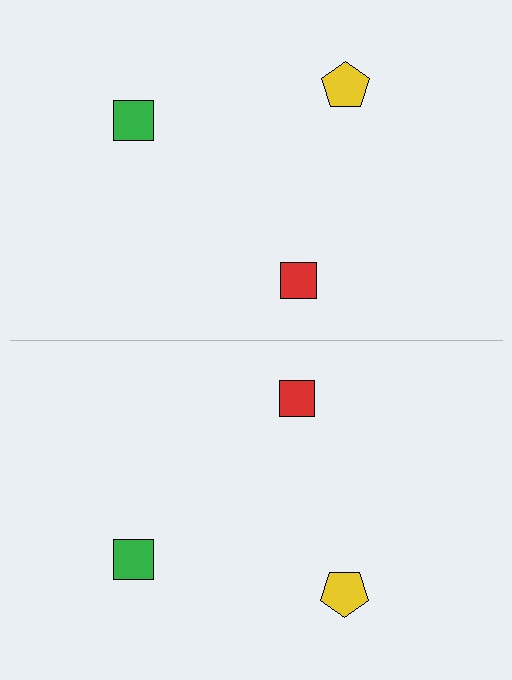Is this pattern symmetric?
Yes, this pattern has bilateral (reflection) symmetry.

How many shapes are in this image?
There are 6 shapes in this image.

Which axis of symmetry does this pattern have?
The pattern has a horizontal axis of symmetry running through the center of the image.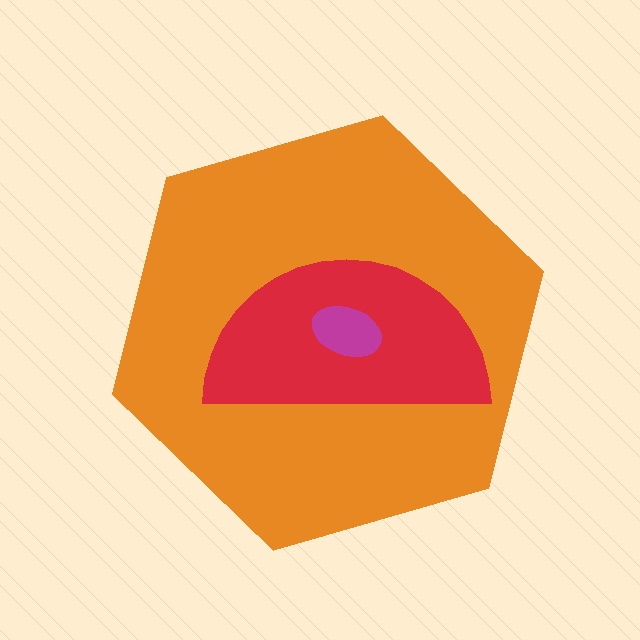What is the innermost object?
The magenta ellipse.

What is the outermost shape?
The orange hexagon.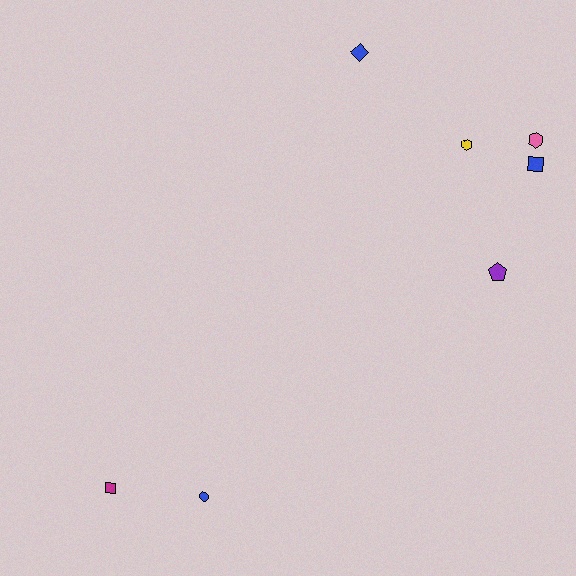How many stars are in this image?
There are no stars.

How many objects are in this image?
There are 7 objects.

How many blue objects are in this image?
There are 3 blue objects.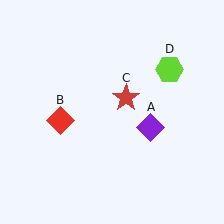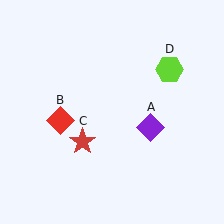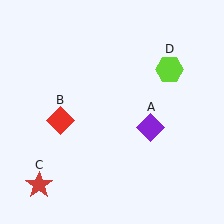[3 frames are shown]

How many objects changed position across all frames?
1 object changed position: red star (object C).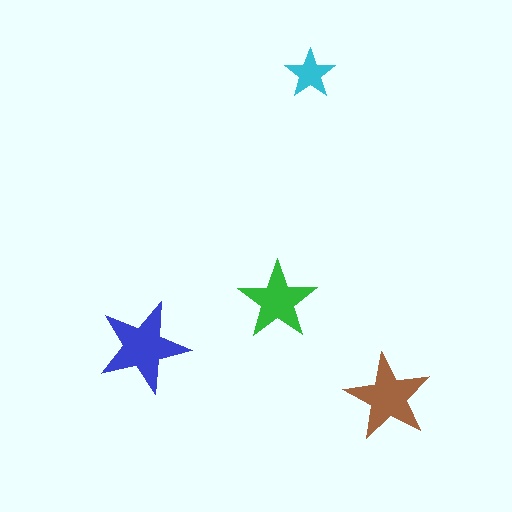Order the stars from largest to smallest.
the blue one, the brown one, the green one, the cyan one.